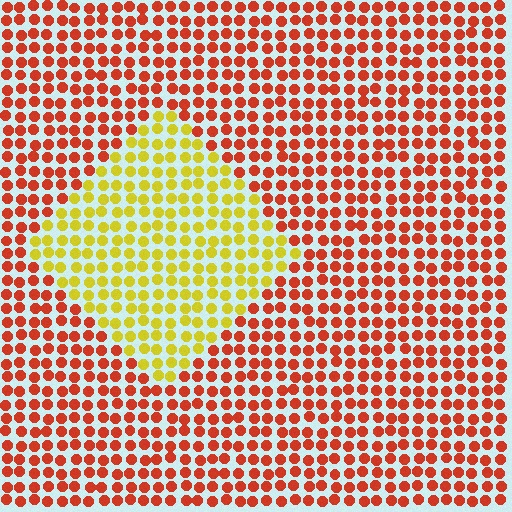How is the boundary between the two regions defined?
The boundary is defined purely by a slight shift in hue (about 52 degrees). Spacing, size, and orientation are identical on both sides.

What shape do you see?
I see a diamond.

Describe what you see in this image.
The image is filled with small red elements in a uniform arrangement. A diamond-shaped region is visible where the elements are tinted to a slightly different hue, forming a subtle color boundary.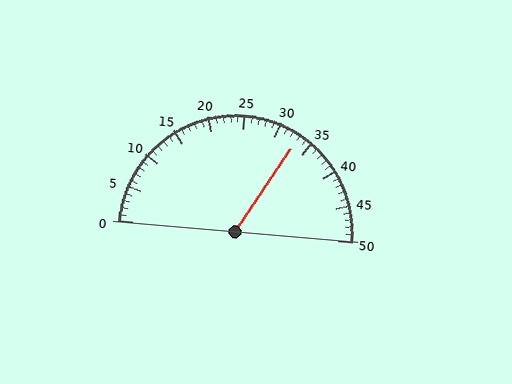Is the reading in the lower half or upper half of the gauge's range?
The reading is in the upper half of the range (0 to 50).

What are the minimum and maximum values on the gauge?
The gauge ranges from 0 to 50.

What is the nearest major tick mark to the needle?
The nearest major tick mark is 35.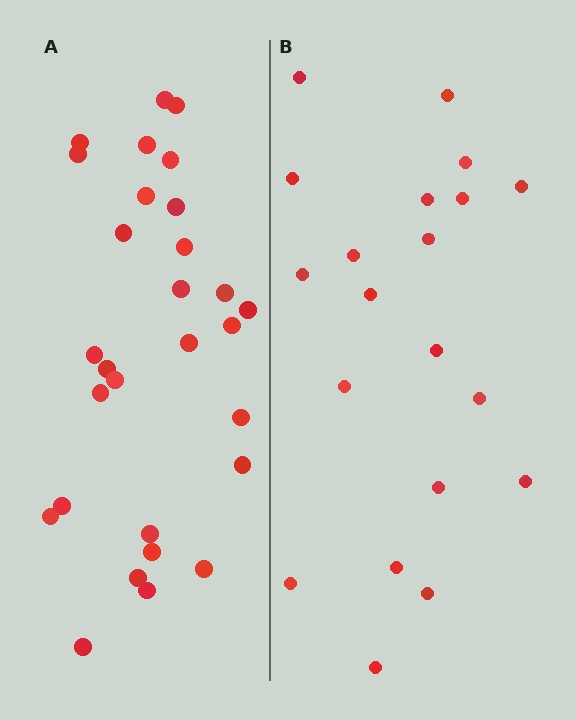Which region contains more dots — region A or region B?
Region A (the left region) has more dots.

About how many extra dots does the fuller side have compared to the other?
Region A has roughly 8 or so more dots than region B.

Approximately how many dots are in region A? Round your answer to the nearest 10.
About 30 dots. (The exact count is 29, which rounds to 30.)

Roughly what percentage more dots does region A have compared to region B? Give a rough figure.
About 45% more.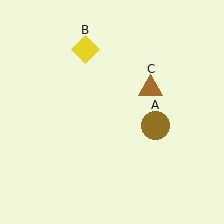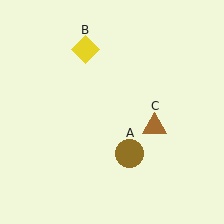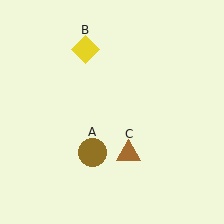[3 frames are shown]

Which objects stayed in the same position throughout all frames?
Yellow diamond (object B) remained stationary.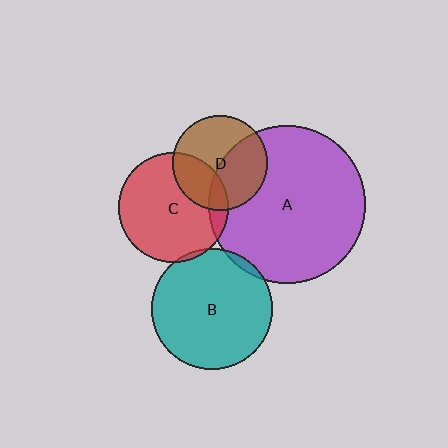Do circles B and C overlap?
Yes.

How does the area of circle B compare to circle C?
Approximately 1.2 times.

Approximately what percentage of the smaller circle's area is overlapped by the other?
Approximately 5%.